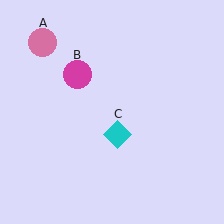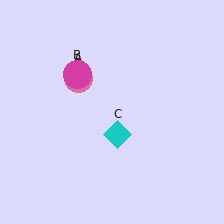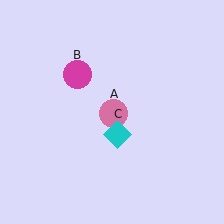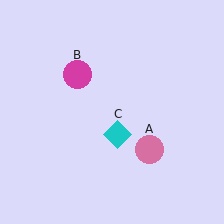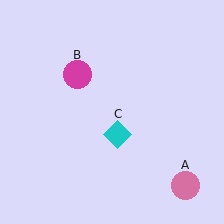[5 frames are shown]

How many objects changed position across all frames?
1 object changed position: pink circle (object A).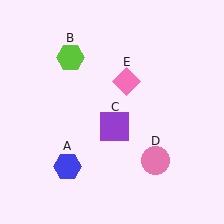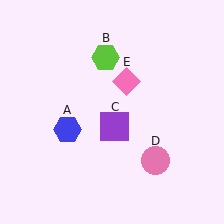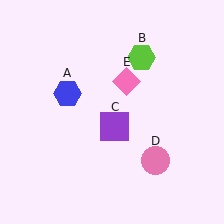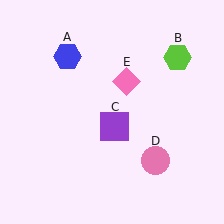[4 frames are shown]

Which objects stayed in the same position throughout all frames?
Purple square (object C) and pink circle (object D) and pink diamond (object E) remained stationary.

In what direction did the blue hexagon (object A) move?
The blue hexagon (object A) moved up.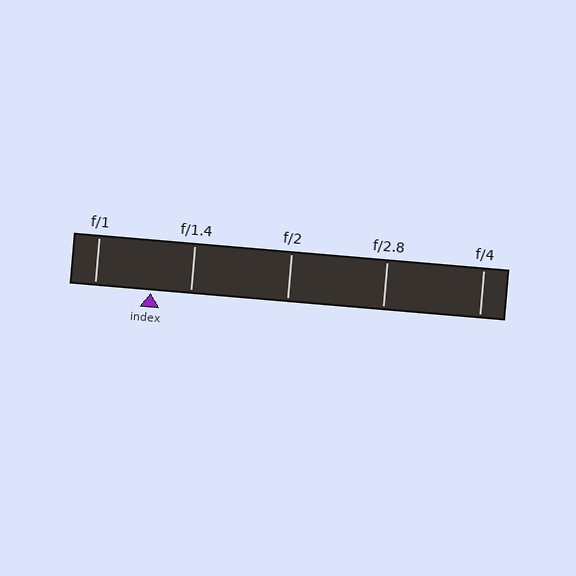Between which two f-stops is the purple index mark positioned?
The index mark is between f/1 and f/1.4.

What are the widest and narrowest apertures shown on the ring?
The widest aperture shown is f/1 and the narrowest is f/4.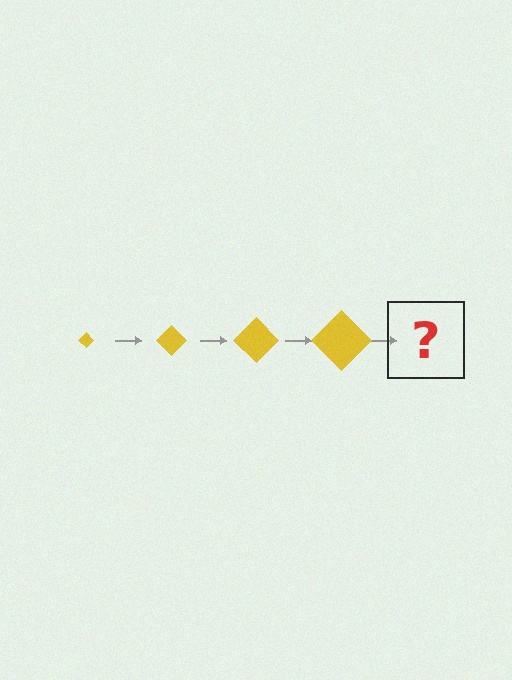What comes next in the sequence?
The next element should be a yellow diamond, larger than the previous one.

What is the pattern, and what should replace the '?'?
The pattern is that the diamond gets progressively larger each step. The '?' should be a yellow diamond, larger than the previous one.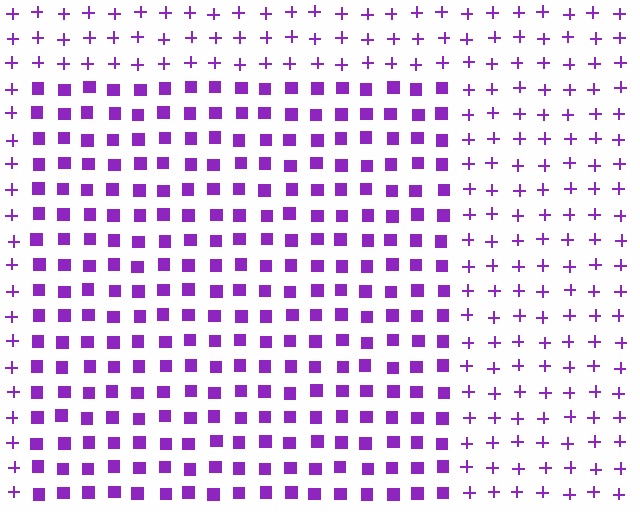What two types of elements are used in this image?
The image uses squares inside the rectangle region and plus signs outside it.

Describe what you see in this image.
The image is filled with small purple elements arranged in a uniform grid. A rectangle-shaped region contains squares, while the surrounding area contains plus signs. The boundary is defined purely by the change in element shape.